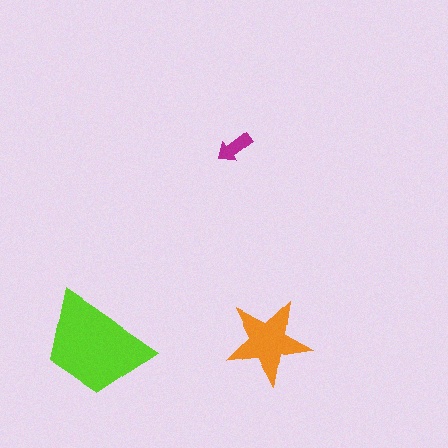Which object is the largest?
The lime trapezoid.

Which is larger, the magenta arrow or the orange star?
The orange star.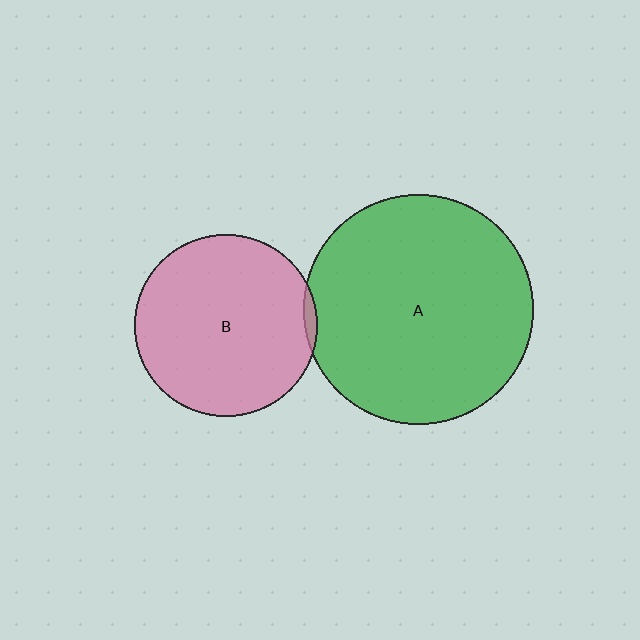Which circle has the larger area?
Circle A (green).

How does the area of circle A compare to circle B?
Approximately 1.6 times.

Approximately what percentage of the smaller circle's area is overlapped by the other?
Approximately 5%.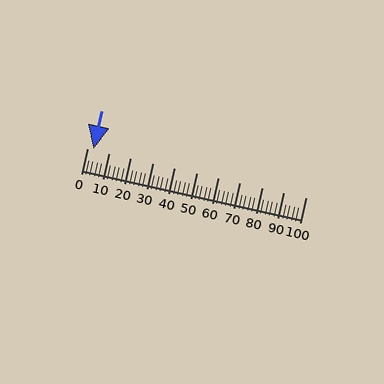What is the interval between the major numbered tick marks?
The major tick marks are spaced 10 units apart.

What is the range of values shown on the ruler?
The ruler shows values from 0 to 100.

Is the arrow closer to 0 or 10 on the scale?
The arrow is closer to 0.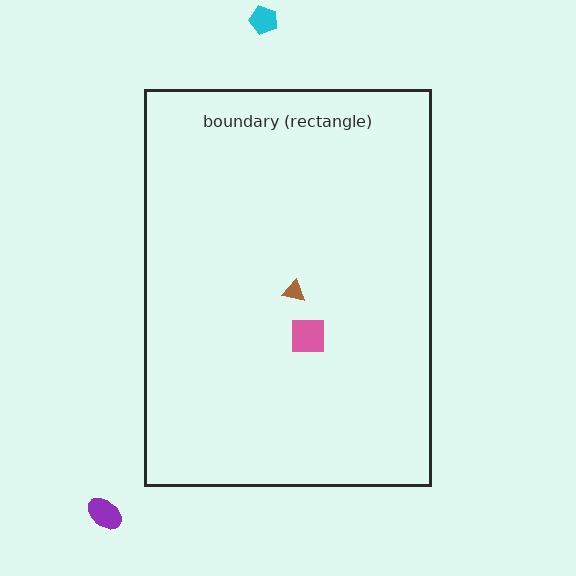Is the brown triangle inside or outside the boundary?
Inside.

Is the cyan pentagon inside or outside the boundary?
Outside.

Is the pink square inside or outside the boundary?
Inside.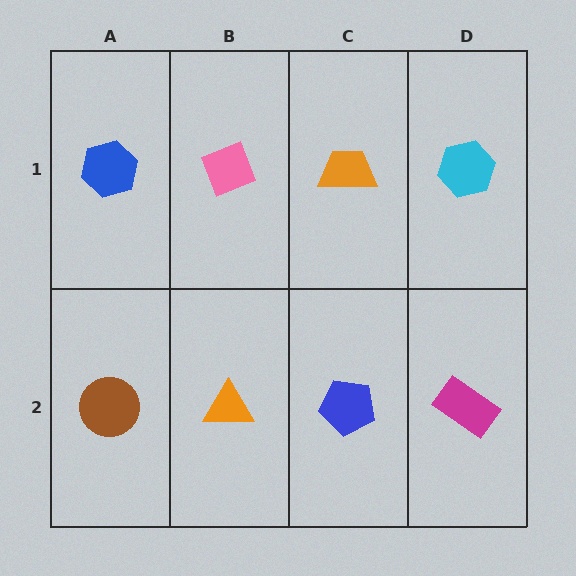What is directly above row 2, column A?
A blue hexagon.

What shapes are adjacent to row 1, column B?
An orange triangle (row 2, column B), a blue hexagon (row 1, column A), an orange trapezoid (row 1, column C).